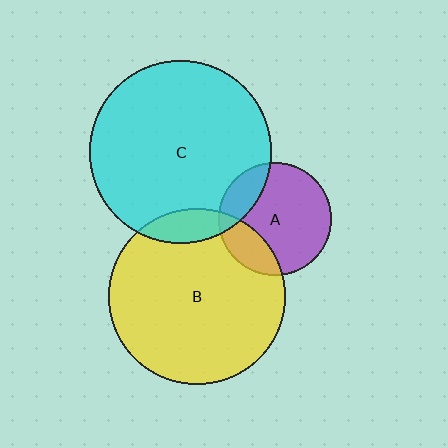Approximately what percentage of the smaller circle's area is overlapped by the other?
Approximately 20%.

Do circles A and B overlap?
Yes.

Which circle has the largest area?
Circle C (cyan).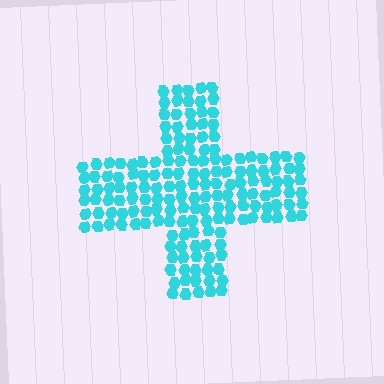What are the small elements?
The small elements are hexagons.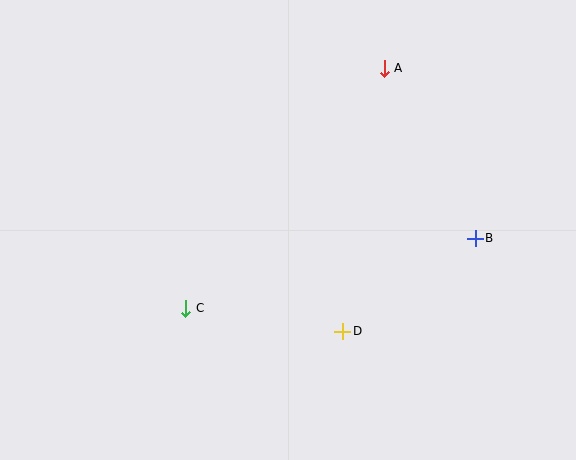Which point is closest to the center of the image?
Point D at (343, 331) is closest to the center.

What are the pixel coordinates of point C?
Point C is at (186, 308).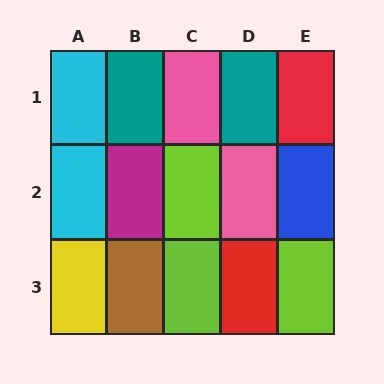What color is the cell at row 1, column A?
Cyan.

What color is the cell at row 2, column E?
Blue.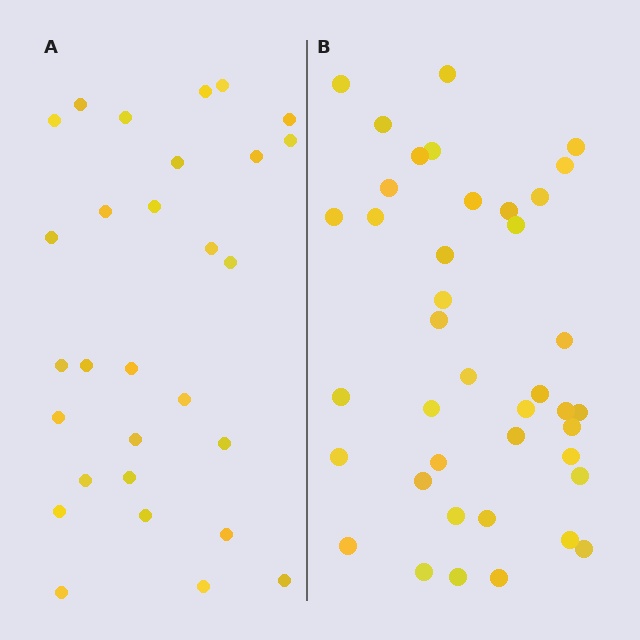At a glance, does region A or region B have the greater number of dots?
Region B (the right region) has more dots.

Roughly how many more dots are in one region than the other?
Region B has roughly 12 or so more dots than region A.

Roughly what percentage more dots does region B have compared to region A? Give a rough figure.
About 40% more.